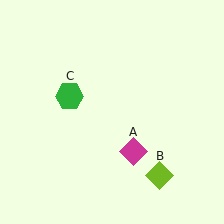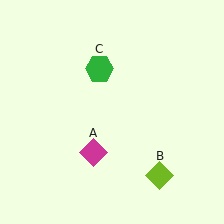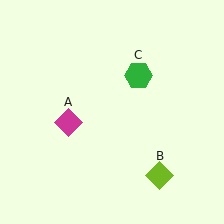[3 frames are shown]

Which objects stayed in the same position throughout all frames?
Lime diamond (object B) remained stationary.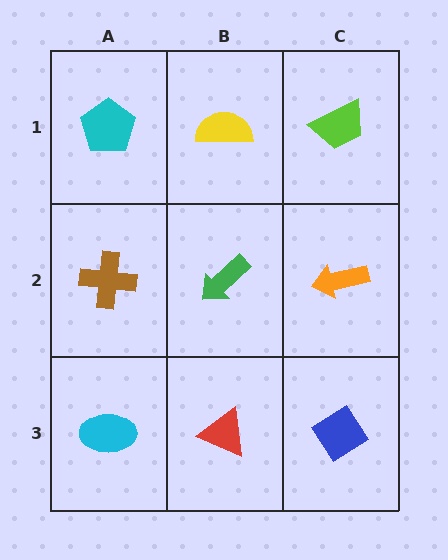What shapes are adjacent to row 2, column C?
A lime trapezoid (row 1, column C), a blue diamond (row 3, column C), a green arrow (row 2, column B).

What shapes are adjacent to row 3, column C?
An orange arrow (row 2, column C), a red triangle (row 3, column B).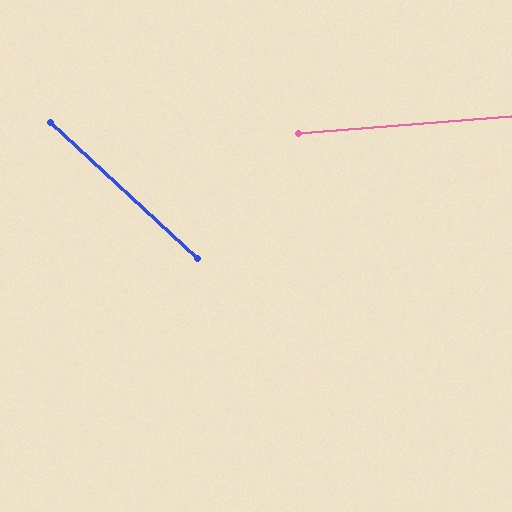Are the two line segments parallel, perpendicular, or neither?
Neither parallel nor perpendicular — they differ by about 47°.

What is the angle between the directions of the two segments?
Approximately 47 degrees.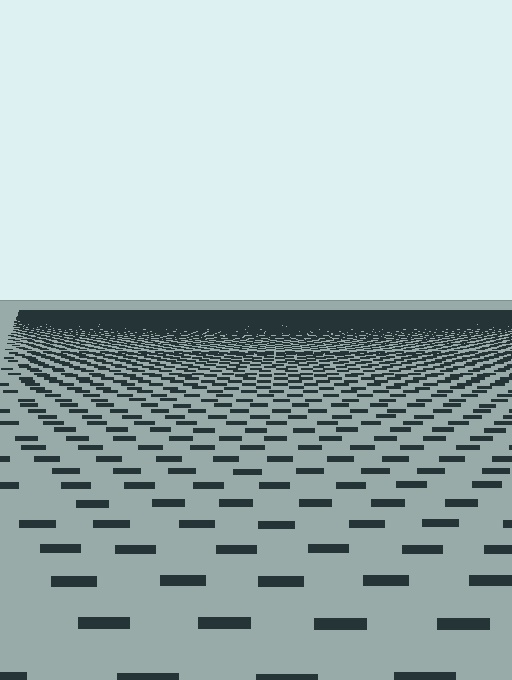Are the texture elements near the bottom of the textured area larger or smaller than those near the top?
Larger. Near the bottom, elements are closer to the viewer and appear at a bigger on-screen size.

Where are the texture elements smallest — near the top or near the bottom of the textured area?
Near the top.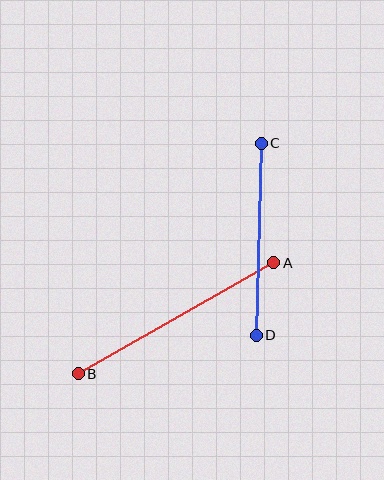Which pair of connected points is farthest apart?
Points A and B are farthest apart.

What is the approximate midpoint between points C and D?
The midpoint is at approximately (259, 239) pixels.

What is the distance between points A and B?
The distance is approximately 225 pixels.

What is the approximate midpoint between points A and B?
The midpoint is at approximately (176, 318) pixels.